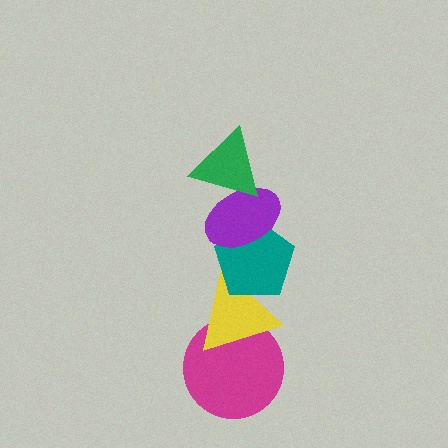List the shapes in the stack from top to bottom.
From top to bottom: the green triangle, the purple ellipse, the teal pentagon, the yellow triangle, the magenta circle.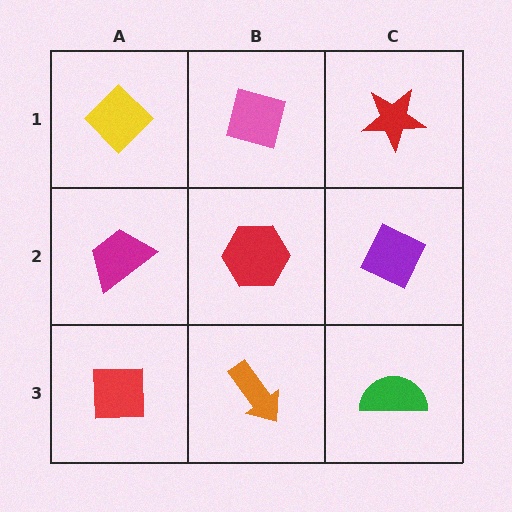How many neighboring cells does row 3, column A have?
2.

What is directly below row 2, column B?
An orange arrow.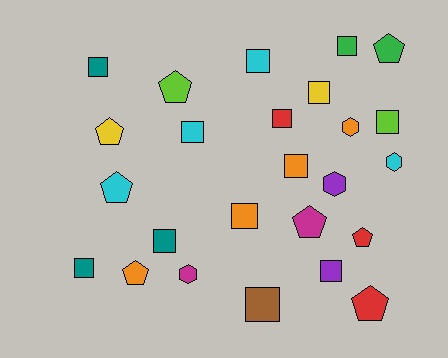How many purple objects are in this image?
There are 2 purple objects.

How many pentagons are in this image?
There are 8 pentagons.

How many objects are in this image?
There are 25 objects.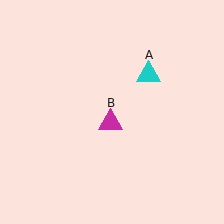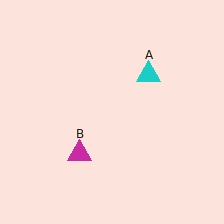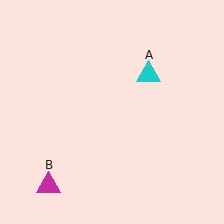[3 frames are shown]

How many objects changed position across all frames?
1 object changed position: magenta triangle (object B).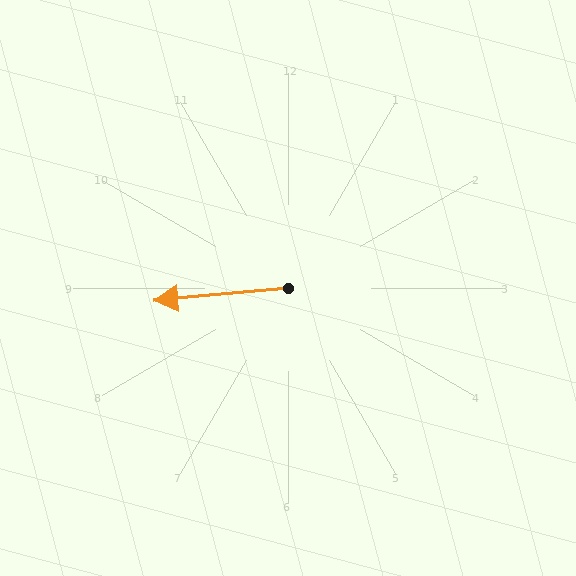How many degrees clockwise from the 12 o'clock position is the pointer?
Approximately 265 degrees.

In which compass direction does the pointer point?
West.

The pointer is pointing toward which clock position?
Roughly 9 o'clock.